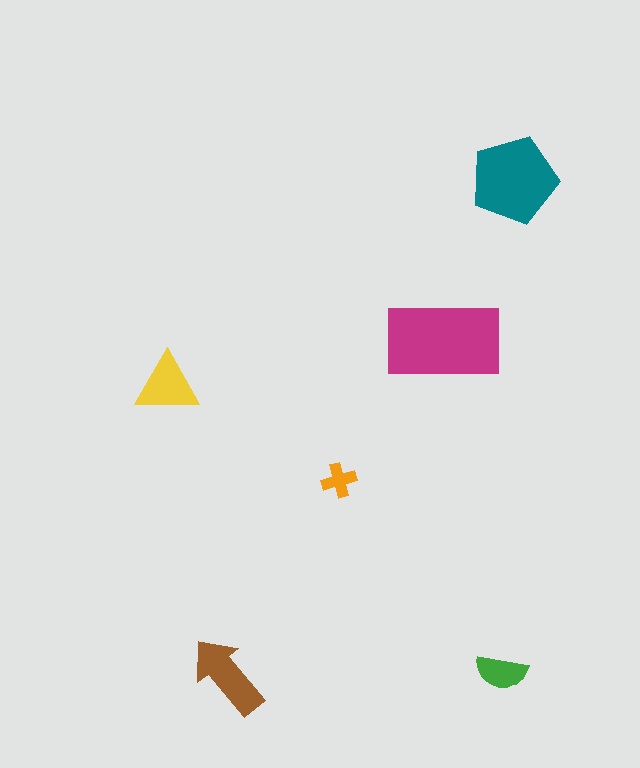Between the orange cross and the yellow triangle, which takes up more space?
The yellow triangle.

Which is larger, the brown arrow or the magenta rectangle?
The magenta rectangle.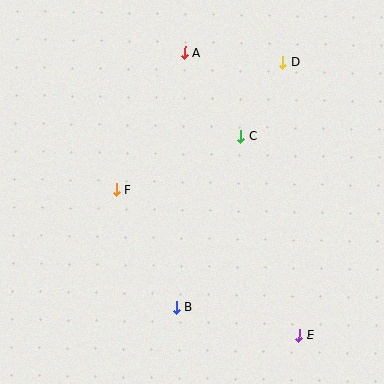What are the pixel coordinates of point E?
Point E is at (299, 335).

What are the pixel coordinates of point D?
Point D is at (283, 62).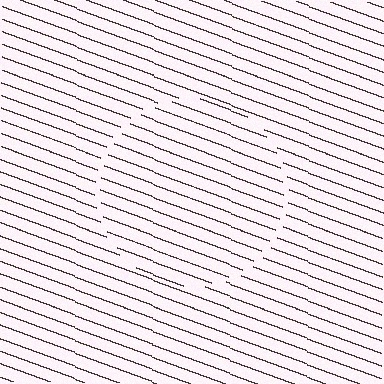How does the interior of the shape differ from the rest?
The interior of the shape contains the same grating, shifted by half a period — the contour is defined by the phase discontinuity where line-ends from the inner and outer gratings abut.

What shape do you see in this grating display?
An illusory circle. The interior of the shape contains the same grating, shifted by half a period — the contour is defined by the phase discontinuity where line-ends from the inner and outer gratings abut.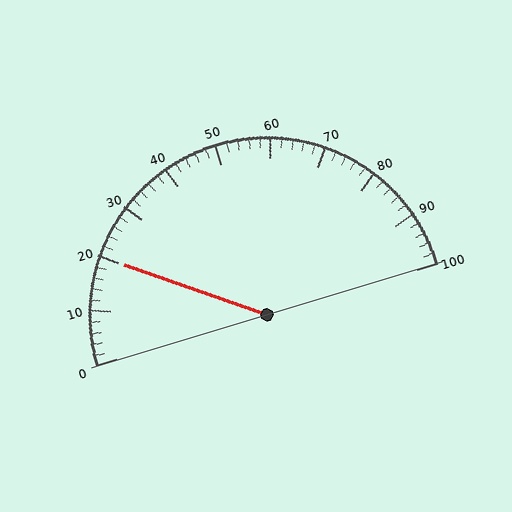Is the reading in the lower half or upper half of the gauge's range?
The reading is in the lower half of the range (0 to 100).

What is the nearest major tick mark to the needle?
The nearest major tick mark is 20.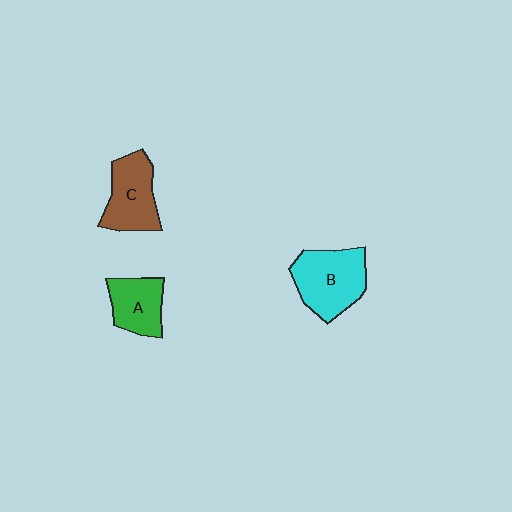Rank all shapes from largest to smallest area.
From largest to smallest: B (cyan), C (brown), A (green).